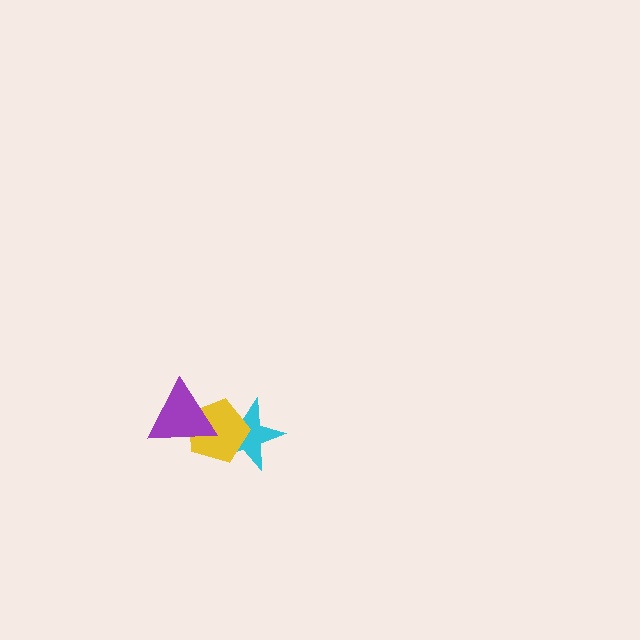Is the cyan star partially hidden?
Yes, it is partially covered by another shape.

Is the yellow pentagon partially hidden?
Yes, it is partially covered by another shape.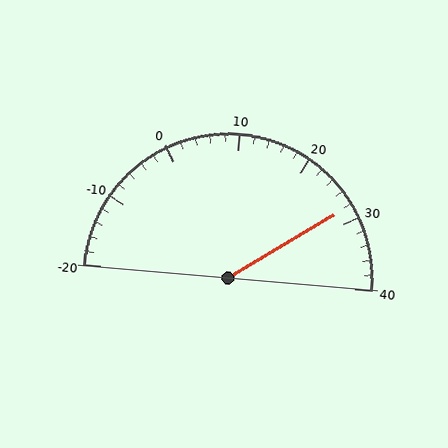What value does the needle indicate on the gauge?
The needle indicates approximately 28.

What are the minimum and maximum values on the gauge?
The gauge ranges from -20 to 40.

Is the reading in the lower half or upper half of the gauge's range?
The reading is in the upper half of the range (-20 to 40).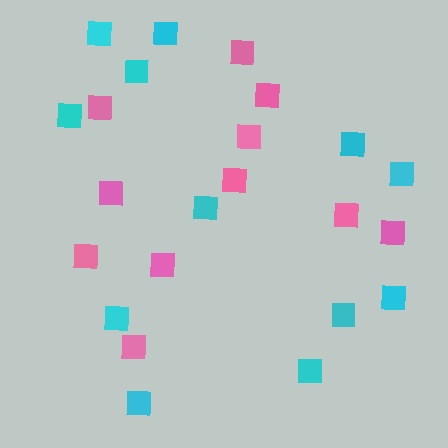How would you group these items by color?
There are 2 groups: one group of cyan squares (12) and one group of pink squares (11).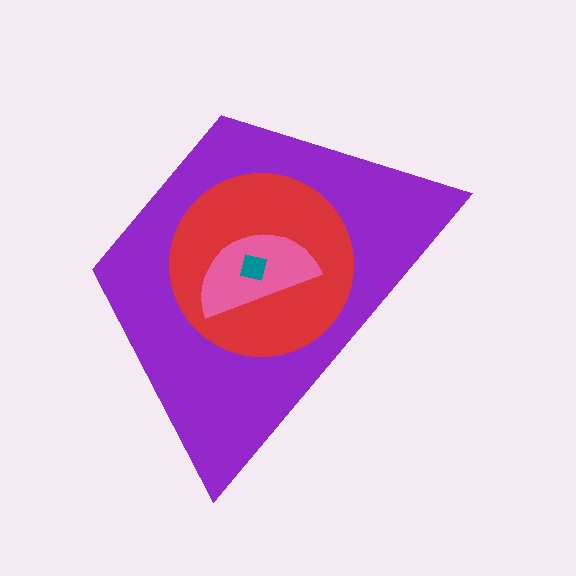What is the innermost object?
The teal square.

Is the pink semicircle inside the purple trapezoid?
Yes.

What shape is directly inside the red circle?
The pink semicircle.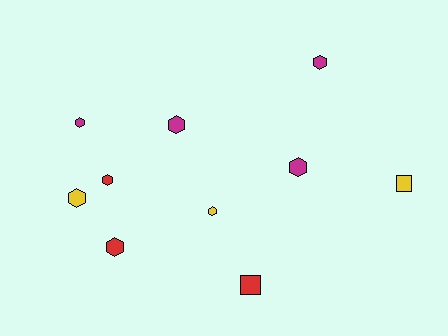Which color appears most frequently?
Magenta, with 4 objects.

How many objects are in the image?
There are 10 objects.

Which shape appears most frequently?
Hexagon, with 8 objects.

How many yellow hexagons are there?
There are 2 yellow hexagons.